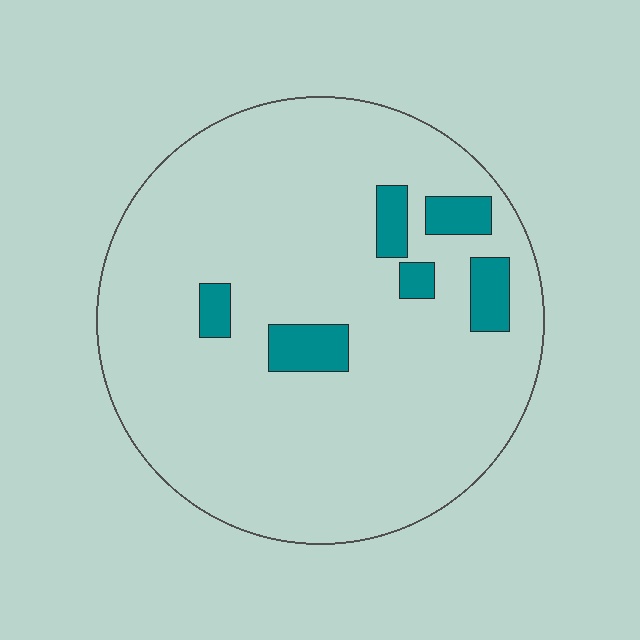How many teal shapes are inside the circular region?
6.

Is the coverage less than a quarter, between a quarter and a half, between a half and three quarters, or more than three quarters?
Less than a quarter.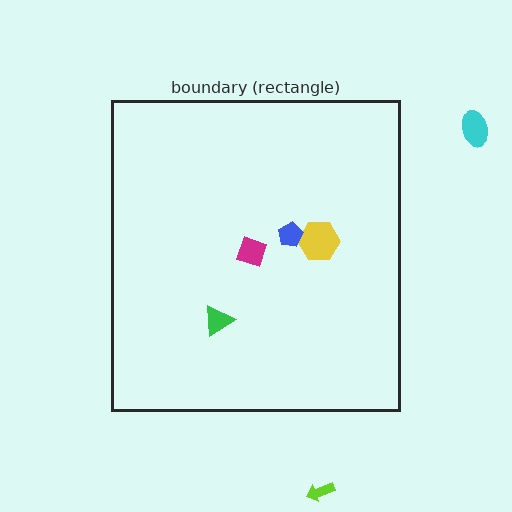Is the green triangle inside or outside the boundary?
Inside.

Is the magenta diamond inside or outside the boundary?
Inside.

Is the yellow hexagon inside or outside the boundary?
Inside.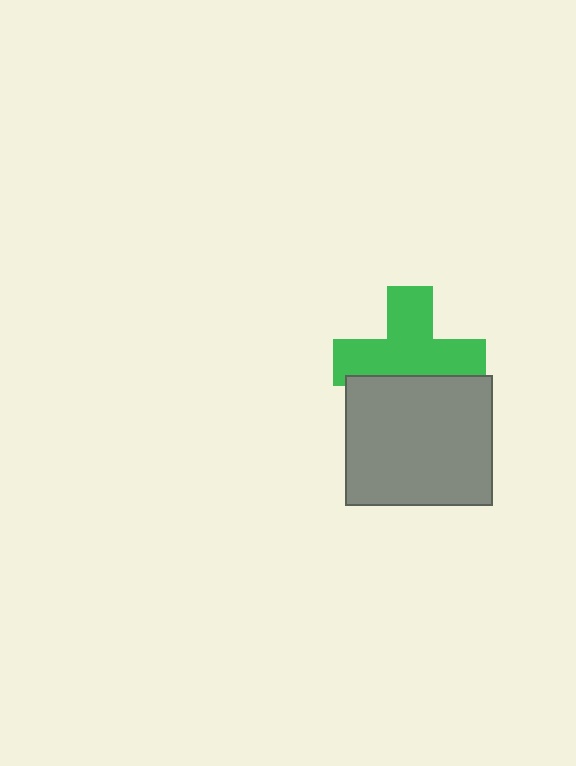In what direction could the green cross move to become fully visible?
The green cross could move up. That would shift it out from behind the gray rectangle entirely.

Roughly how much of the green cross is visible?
Most of it is visible (roughly 68%).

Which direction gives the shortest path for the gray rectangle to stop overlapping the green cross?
Moving down gives the shortest separation.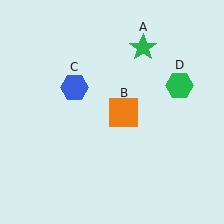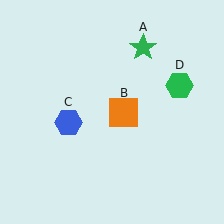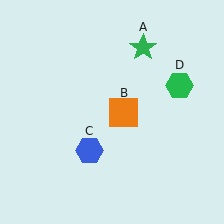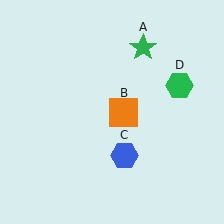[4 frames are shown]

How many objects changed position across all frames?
1 object changed position: blue hexagon (object C).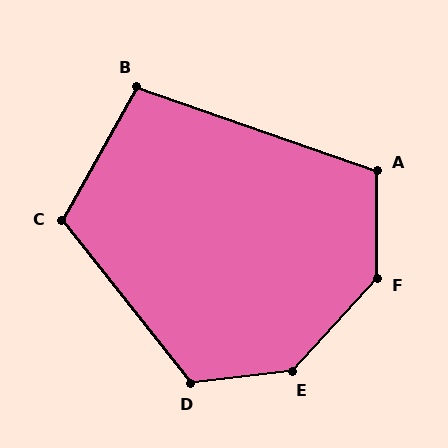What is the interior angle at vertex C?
Approximately 112 degrees (obtuse).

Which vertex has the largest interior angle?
E, at approximately 139 degrees.